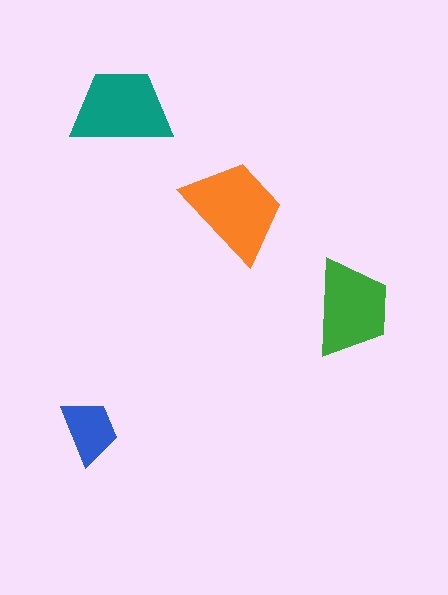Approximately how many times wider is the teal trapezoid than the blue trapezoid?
About 1.5 times wider.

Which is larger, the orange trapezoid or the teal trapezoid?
The orange one.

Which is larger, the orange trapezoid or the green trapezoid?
The orange one.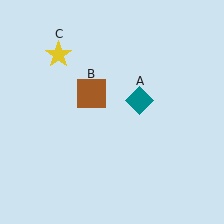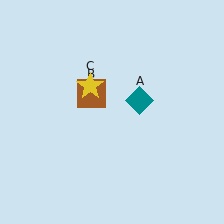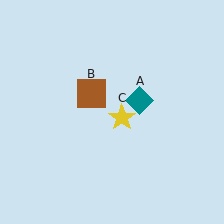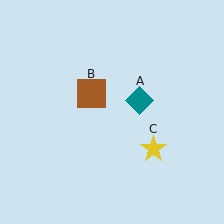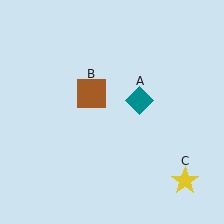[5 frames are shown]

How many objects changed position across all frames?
1 object changed position: yellow star (object C).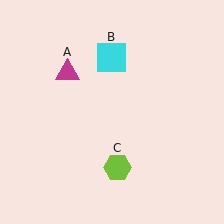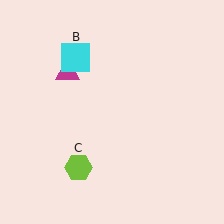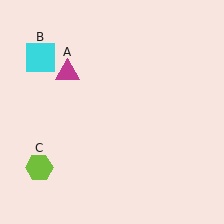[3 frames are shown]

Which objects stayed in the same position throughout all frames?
Magenta triangle (object A) remained stationary.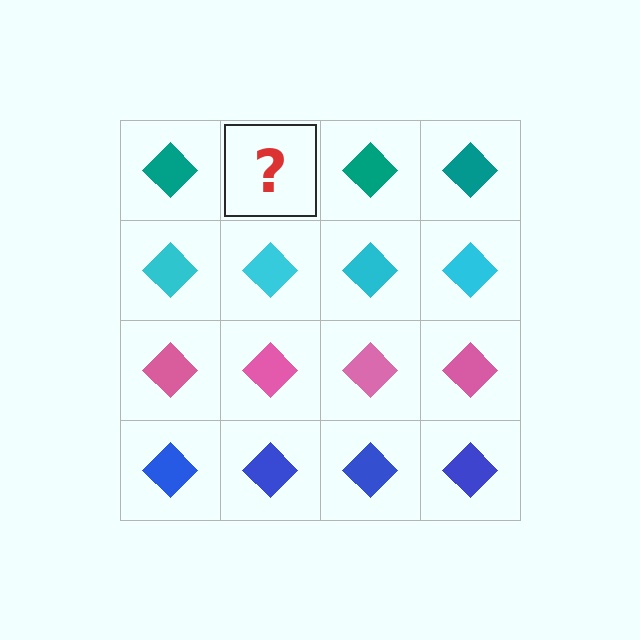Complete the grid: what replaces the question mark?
The question mark should be replaced with a teal diamond.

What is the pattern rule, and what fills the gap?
The rule is that each row has a consistent color. The gap should be filled with a teal diamond.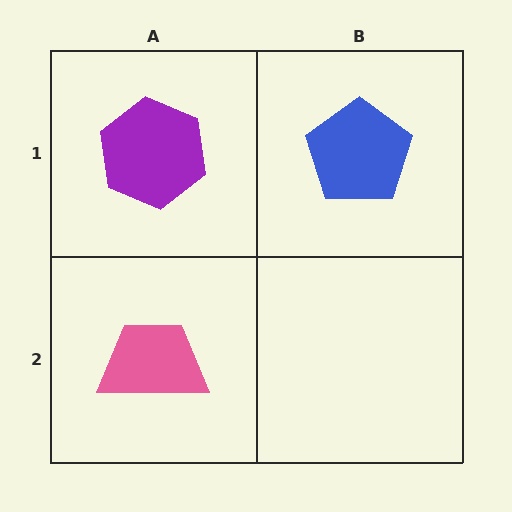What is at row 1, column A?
A purple hexagon.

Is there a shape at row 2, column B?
No, that cell is empty.